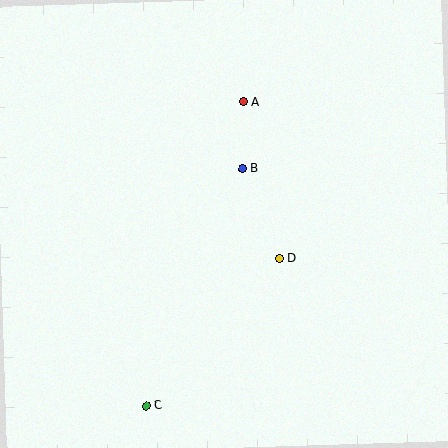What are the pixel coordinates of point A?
Point A is at (243, 102).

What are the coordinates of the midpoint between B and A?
The midpoint between B and A is at (243, 135).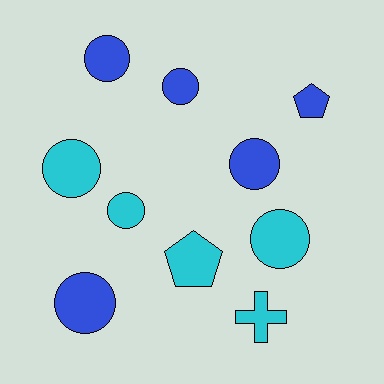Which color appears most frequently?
Blue, with 5 objects.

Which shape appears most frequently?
Circle, with 7 objects.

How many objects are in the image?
There are 10 objects.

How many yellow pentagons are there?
There are no yellow pentagons.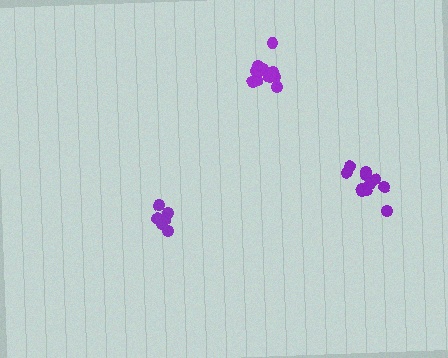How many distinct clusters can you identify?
There are 3 distinct clusters.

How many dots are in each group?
Group 1: 6 dots, Group 2: 11 dots, Group 3: 12 dots (29 total).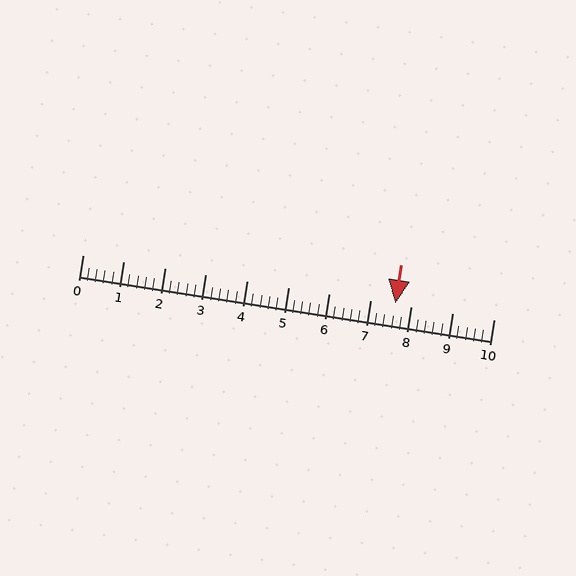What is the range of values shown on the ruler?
The ruler shows values from 0 to 10.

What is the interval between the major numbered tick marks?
The major tick marks are spaced 1 units apart.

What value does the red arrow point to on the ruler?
The red arrow points to approximately 7.6.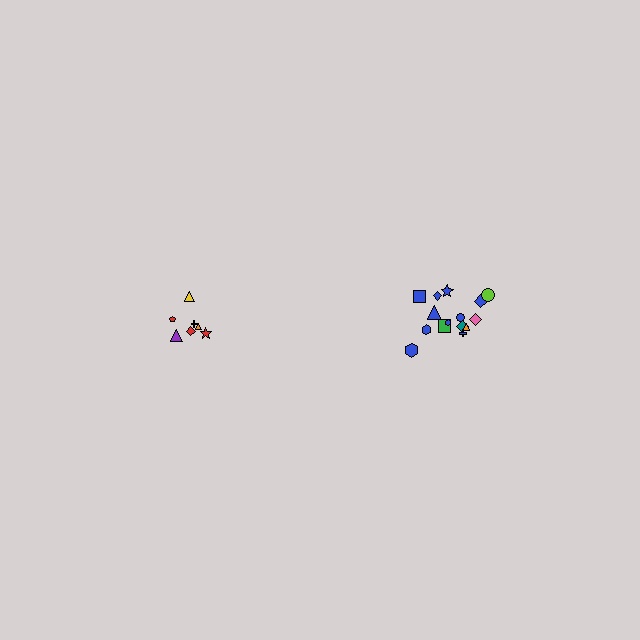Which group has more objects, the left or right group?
The right group.